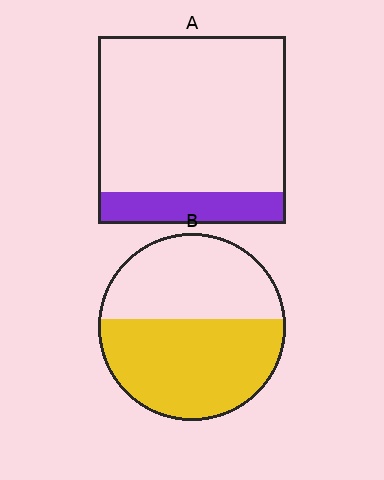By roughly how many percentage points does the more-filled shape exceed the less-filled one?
By roughly 40 percentage points (B over A).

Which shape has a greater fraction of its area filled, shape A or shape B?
Shape B.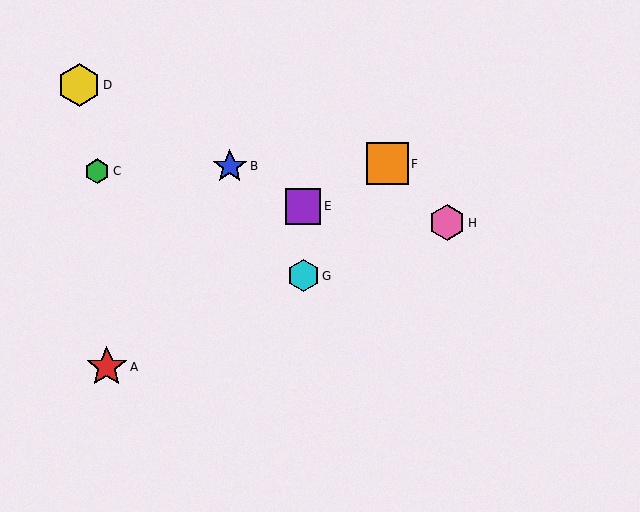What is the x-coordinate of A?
Object A is at x≈107.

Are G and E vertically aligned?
Yes, both are at x≈303.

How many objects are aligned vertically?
2 objects (E, G) are aligned vertically.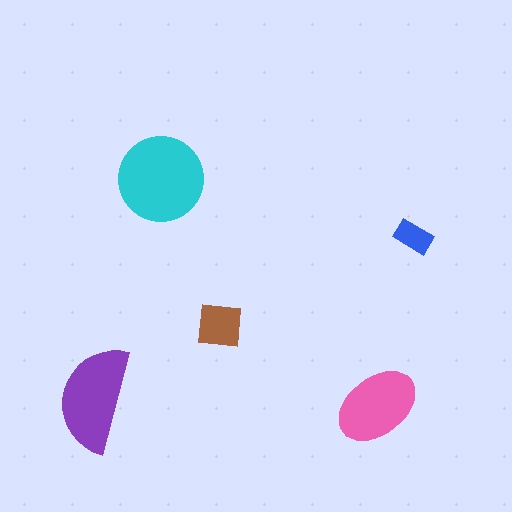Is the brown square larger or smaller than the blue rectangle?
Larger.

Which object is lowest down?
The pink ellipse is bottommost.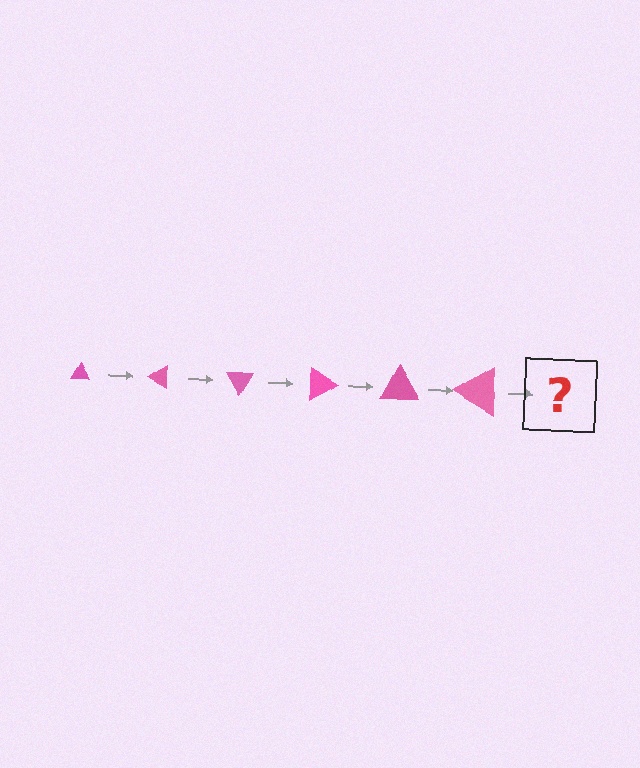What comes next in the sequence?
The next element should be a triangle, larger than the previous one and rotated 180 degrees from the start.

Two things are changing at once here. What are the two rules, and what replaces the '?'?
The two rules are that the triangle grows larger each step and it rotates 30 degrees each step. The '?' should be a triangle, larger than the previous one and rotated 180 degrees from the start.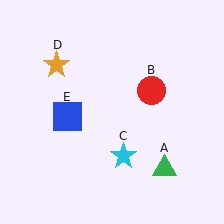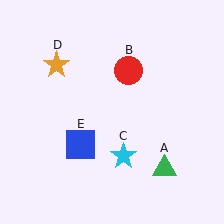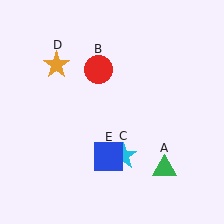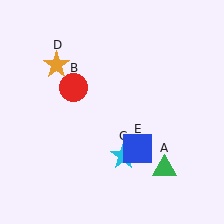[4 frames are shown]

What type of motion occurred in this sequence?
The red circle (object B), blue square (object E) rotated counterclockwise around the center of the scene.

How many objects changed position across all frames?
2 objects changed position: red circle (object B), blue square (object E).